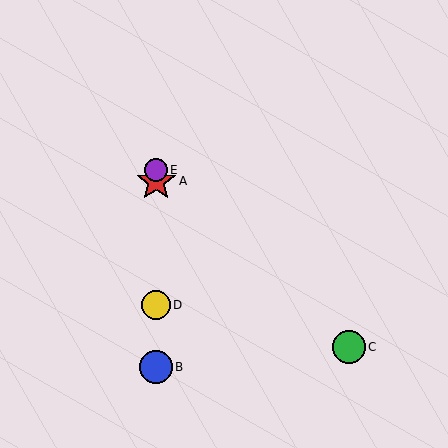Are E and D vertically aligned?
Yes, both are at x≈156.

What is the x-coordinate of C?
Object C is at x≈349.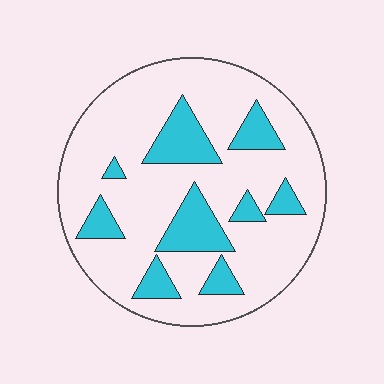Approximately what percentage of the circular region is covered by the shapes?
Approximately 20%.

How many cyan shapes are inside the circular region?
9.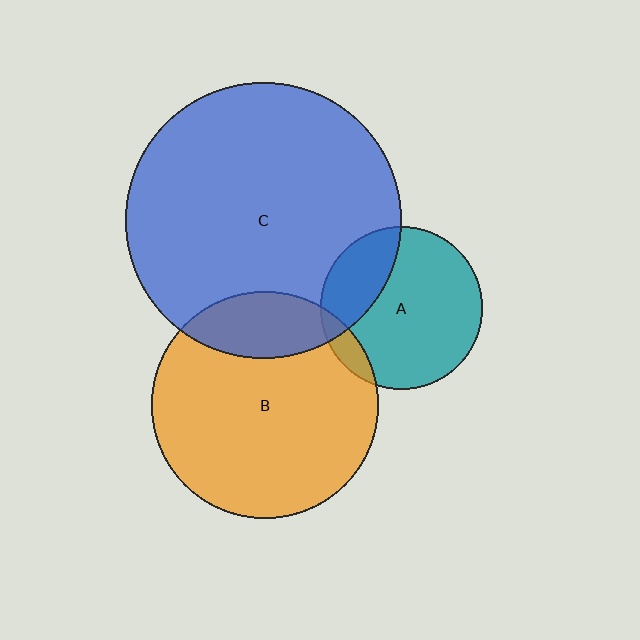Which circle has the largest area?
Circle C (blue).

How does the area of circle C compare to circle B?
Approximately 1.5 times.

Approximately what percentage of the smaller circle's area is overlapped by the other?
Approximately 25%.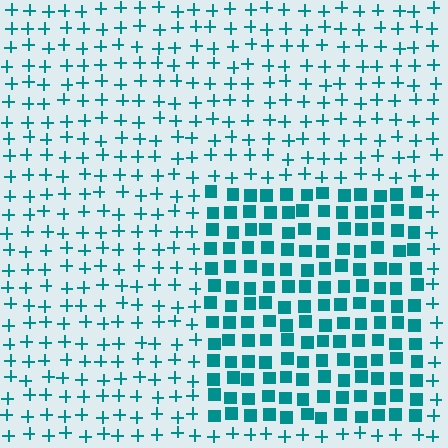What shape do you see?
I see a rectangle.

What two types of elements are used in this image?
The image uses squares inside the rectangle region and plus signs outside it.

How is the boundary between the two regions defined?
The boundary is defined by a change in element shape: squares inside vs. plus signs outside. All elements share the same color and spacing.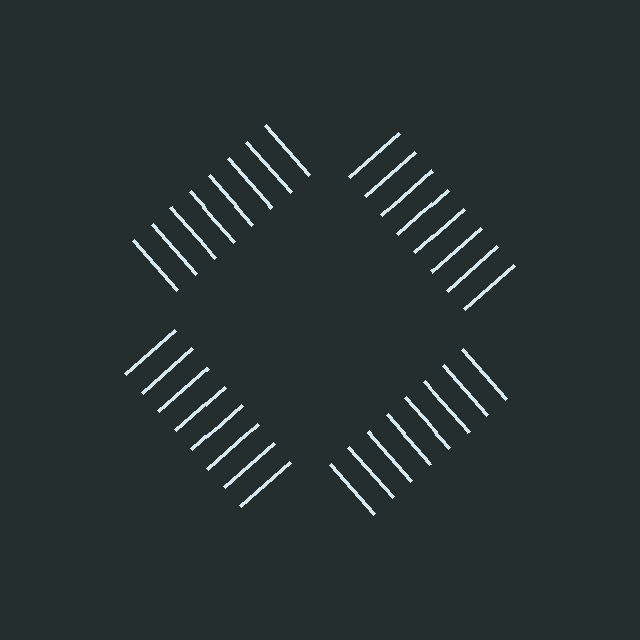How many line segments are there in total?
32 — 8 along each of the 4 edges.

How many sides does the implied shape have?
4 sides — the line-ends trace a square.